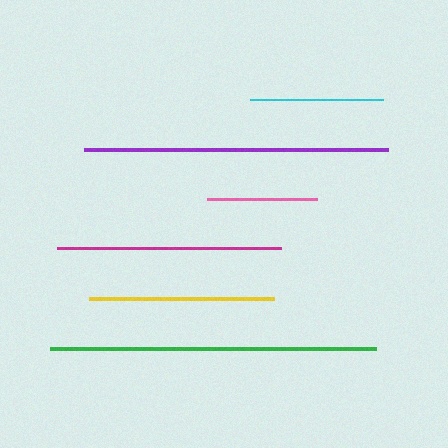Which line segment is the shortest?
The pink line is the shortest at approximately 110 pixels.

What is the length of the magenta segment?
The magenta segment is approximately 224 pixels long.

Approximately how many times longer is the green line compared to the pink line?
The green line is approximately 3.0 times the length of the pink line.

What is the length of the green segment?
The green segment is approximately 327 pixels long.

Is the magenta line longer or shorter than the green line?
The green line is longer than the magenta line.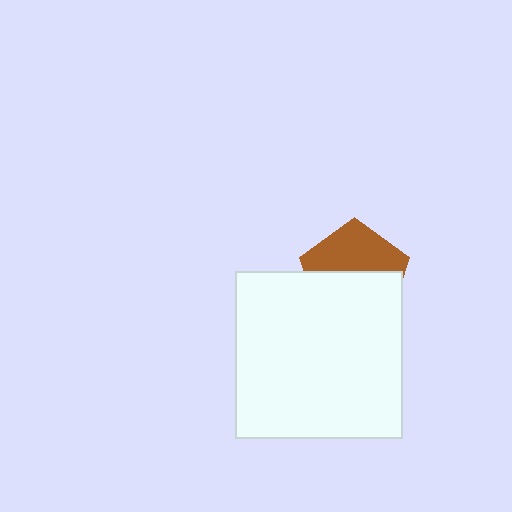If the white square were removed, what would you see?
You would see the complete brown pentagon.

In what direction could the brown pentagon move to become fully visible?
The brown pentagon could move up. That would shift it out from behind the white square entirely.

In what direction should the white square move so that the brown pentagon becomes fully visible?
The white square should move down. That is the shortest direction to clear the overlap and leave the brown pentagon fully visible.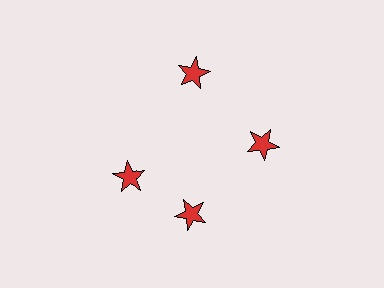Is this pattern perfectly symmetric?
No. The 4 red stars are arranged in a ring, but one element near the 9 o'clock position is rotated out of alignment along the ring, breaking the 4-fold rotational symmetry.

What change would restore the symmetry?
The symmetry would be restored by rotating it back into even spacing with its neighbors so that all 4 stars sit at equal angles and equal distance from the center.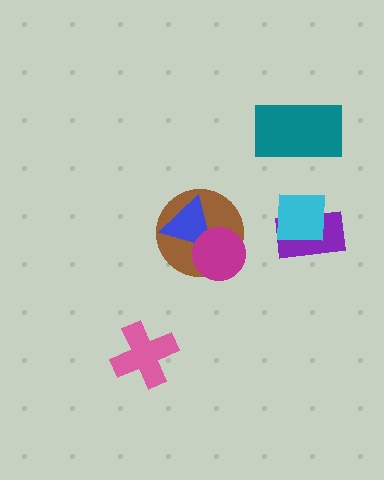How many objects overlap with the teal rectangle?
0 objects overlap with the teal rectangle.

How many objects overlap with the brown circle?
2 objects overlap with the brown circle.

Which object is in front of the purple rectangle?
The cyan square is in front of the purple rectangle.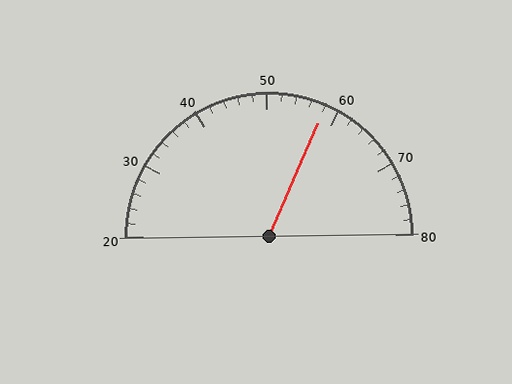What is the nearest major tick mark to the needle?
The nearest major tick mark is 60.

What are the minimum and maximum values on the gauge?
The gauge ranges from 20 to 80.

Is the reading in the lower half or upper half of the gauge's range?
The reading is in the upper half of the range (20 to 80).